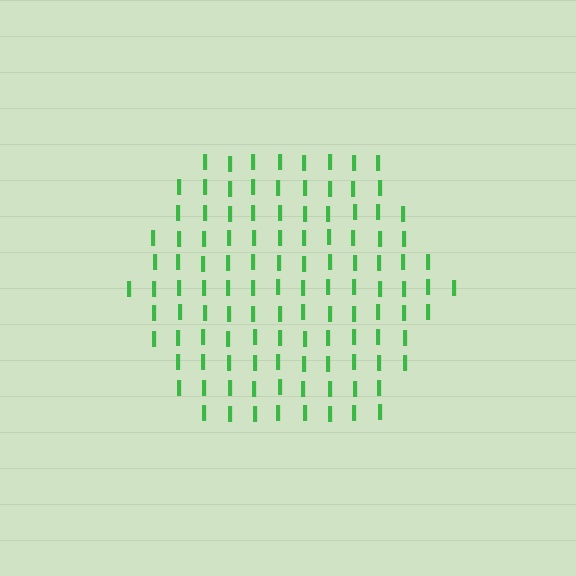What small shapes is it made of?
It is made of small letter I's.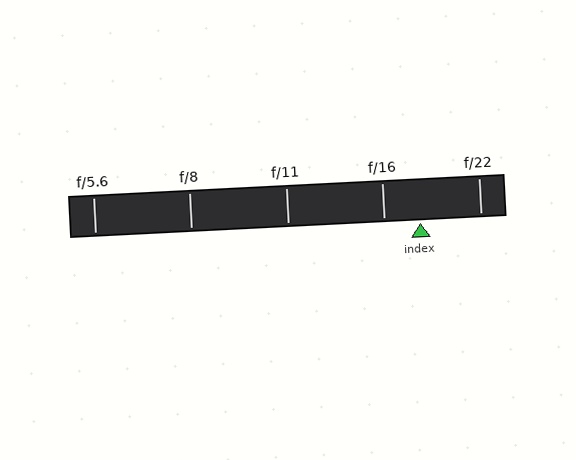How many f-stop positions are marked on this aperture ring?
There are 5 f-stop positions marked.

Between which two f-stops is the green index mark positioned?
The index mark is between f/16 and f/22.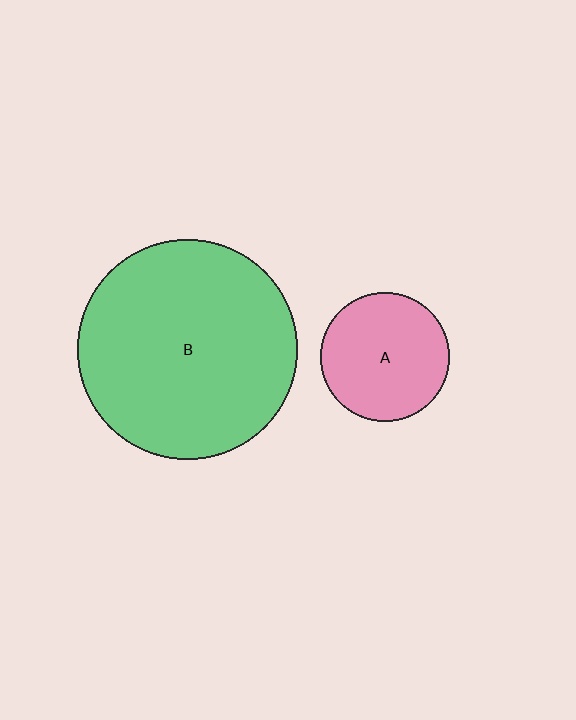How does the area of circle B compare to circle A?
Approximately 2.9 times.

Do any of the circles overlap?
No, none of the circles overlap.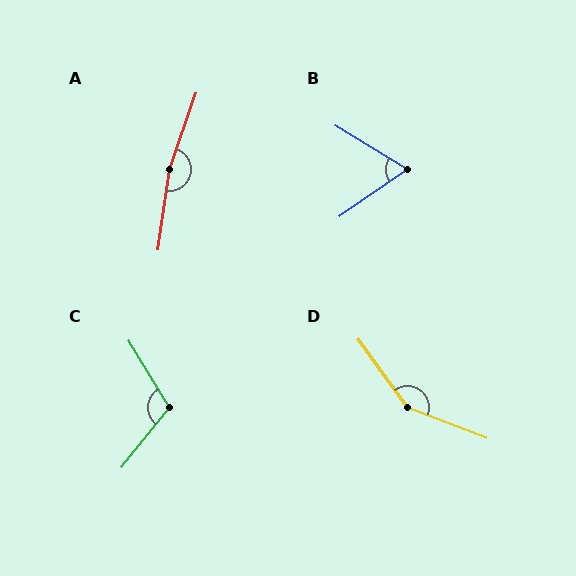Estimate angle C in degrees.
Approximately 110 degrees.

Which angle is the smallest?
B, at approximately 66 degrees.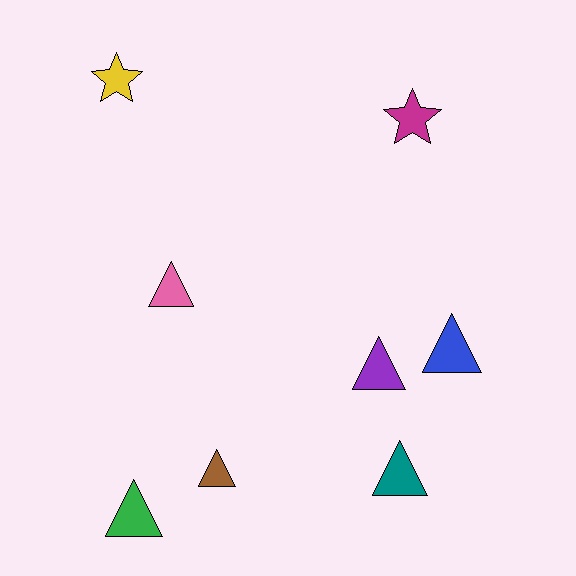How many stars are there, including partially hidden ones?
There are 2 stars.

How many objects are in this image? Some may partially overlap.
There are 8 objects.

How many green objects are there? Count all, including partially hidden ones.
There is 1 green object.